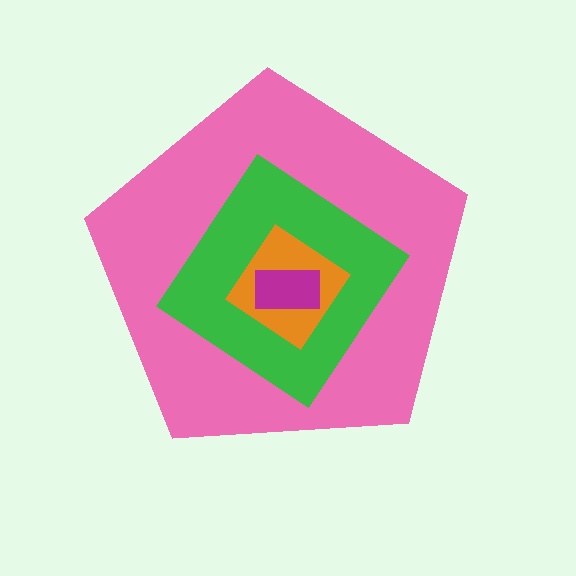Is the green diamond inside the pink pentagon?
Yes.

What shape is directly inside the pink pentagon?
The green diamond.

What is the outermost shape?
The pink pentagon.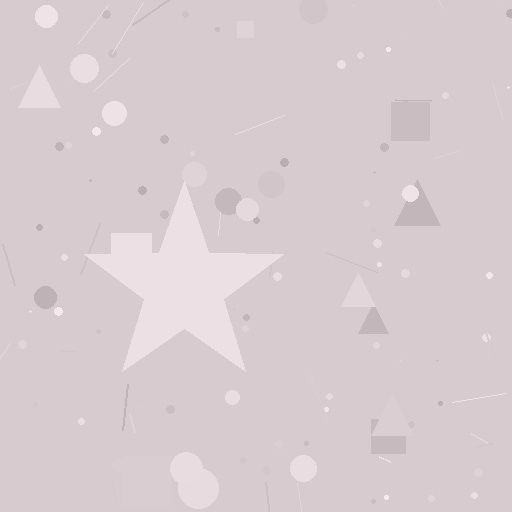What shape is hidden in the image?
A star is hidden in the image.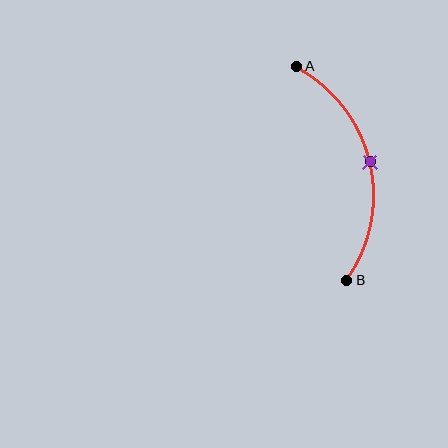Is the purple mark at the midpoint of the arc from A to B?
Yes. The purple mark lies on the arc at equal arc-length from both A and B — it is the arc midpoint.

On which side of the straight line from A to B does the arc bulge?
The arc bulges to the right of the straight line connecting A and B.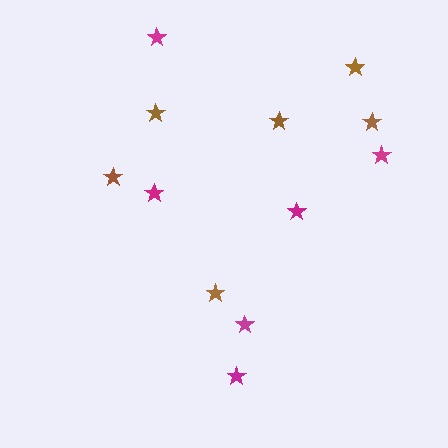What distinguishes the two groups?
There are 2 groups: one group of magenta stars (6) and one group of brown stars (6).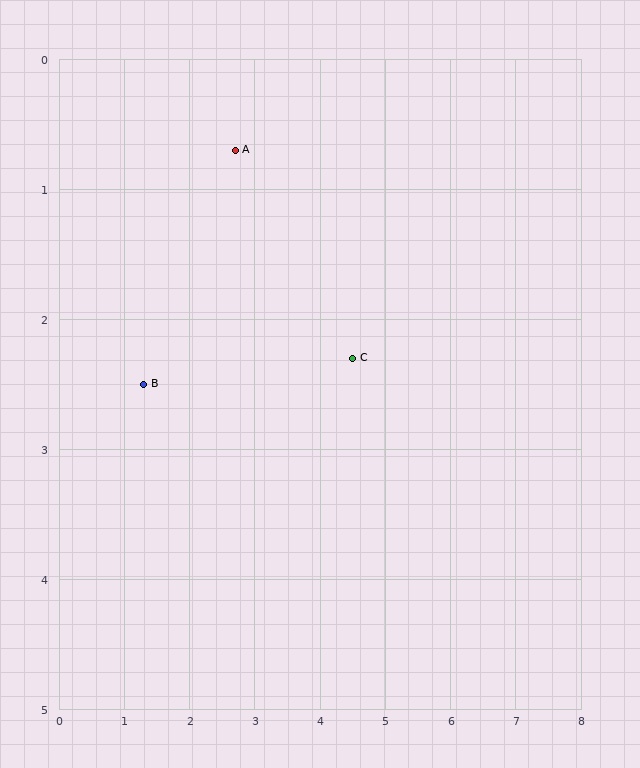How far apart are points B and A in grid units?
Points B and A are about 2.3 grid units apart.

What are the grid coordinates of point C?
Point C is at approximately (4.5, 2.3).